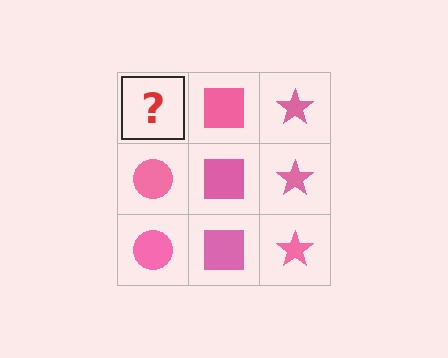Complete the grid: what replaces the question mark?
The question mark should be replaced with a pink circle.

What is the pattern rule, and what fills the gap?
The rule is that each column has a consistent shape. The gap should be filled with a pink circle.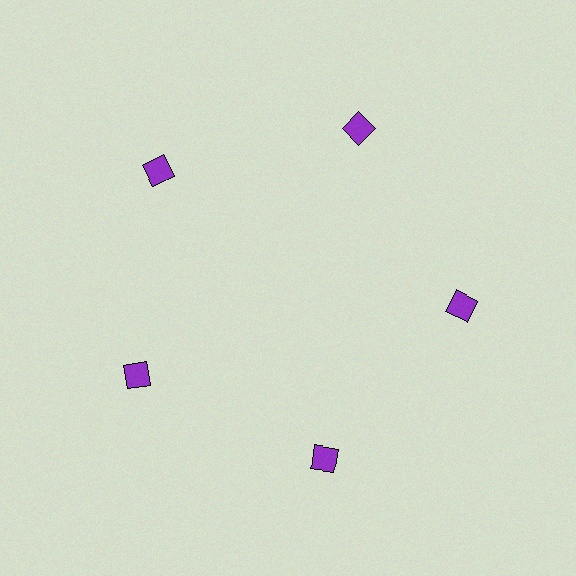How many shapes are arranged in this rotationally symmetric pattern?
There are 5 shapes, arranged in 5 groups of 1.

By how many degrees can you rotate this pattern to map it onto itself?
The pattern maps onto itself every 72 degrees of rotation.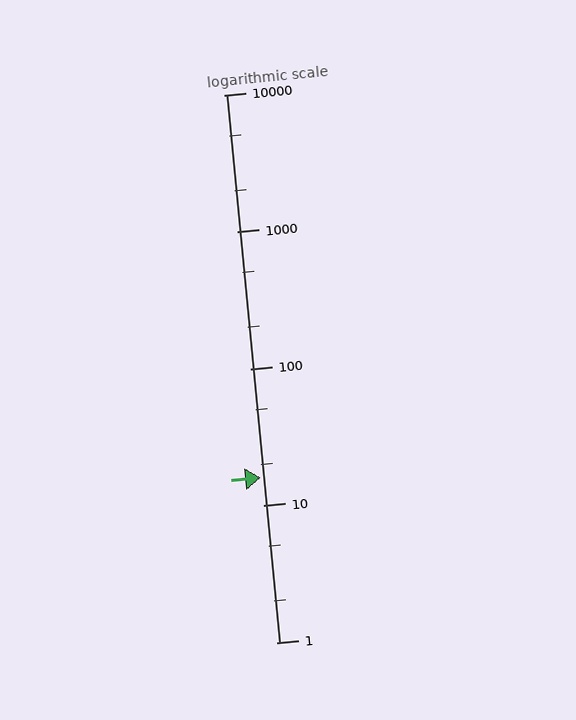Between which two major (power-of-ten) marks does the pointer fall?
The pointer is between 10 and 100.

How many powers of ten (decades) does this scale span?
The scale spans 4 decades, from 1 to 10000.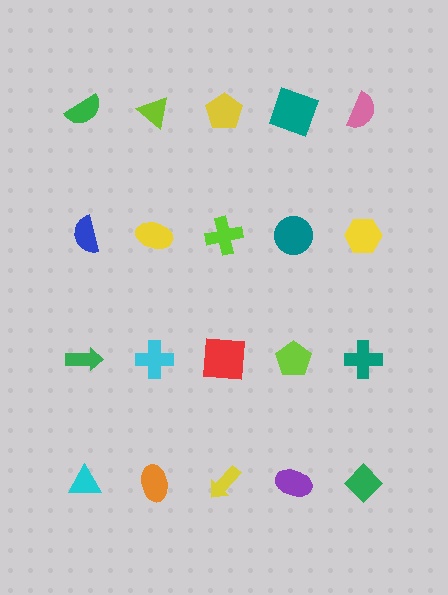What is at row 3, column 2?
A cyan cross.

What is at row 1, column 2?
A lime triangle.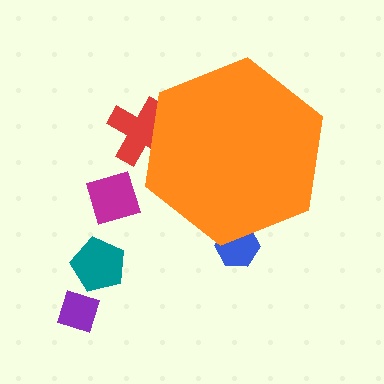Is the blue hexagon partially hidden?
Yes, the blue hexagon is partially hidden behind the orange hexagon.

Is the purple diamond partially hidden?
No, the purple diamond is fully visible.